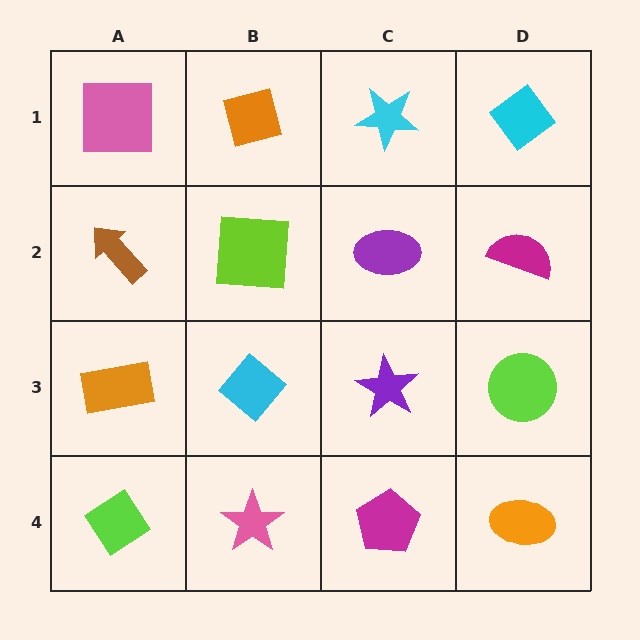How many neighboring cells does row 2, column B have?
4.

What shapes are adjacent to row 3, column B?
A lime square (row 2, column B), a pink star (row 4, column B), an orange rectangle (row 3, column A), a purple star (row 3, column C).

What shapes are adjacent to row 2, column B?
An orange square (row 1, column B), a cyan diamond (row 3, column B), a brown arrow (row 2, column A), a purple ellipse (row 2, column C).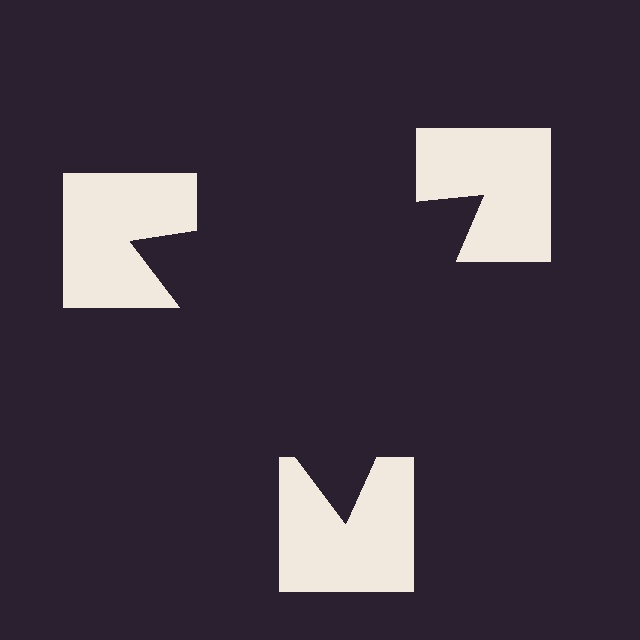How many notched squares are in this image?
There are 3 — one at each vertex of the illusory triangle.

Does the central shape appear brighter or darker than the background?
It typically appears slightly darker than the background, even though no actual brightness change is drawn.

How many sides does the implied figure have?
3 sides.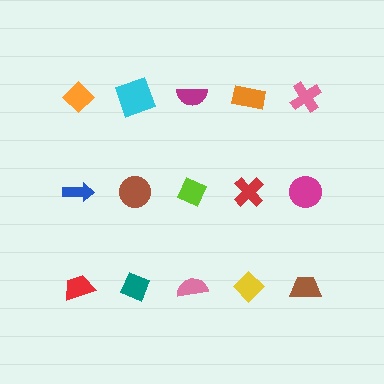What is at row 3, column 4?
A yellow diamond.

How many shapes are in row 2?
5 shapes.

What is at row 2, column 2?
A brown circle.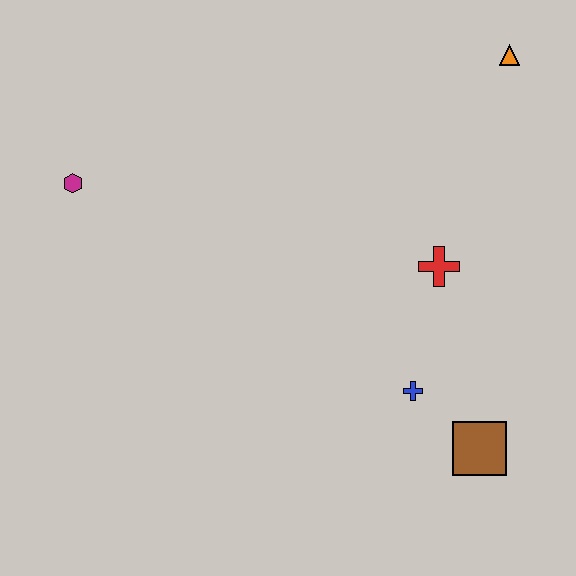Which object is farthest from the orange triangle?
The magenta hexagon is farthest from the orange triangle.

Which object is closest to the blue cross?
The brown square is closest to the blue cross.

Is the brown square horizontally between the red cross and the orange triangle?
Yes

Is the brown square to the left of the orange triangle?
Yes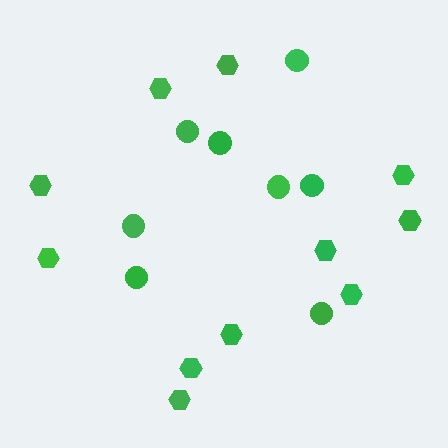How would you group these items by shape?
There are 2 groups: one group of circles (8) and one group of hexagons (11).